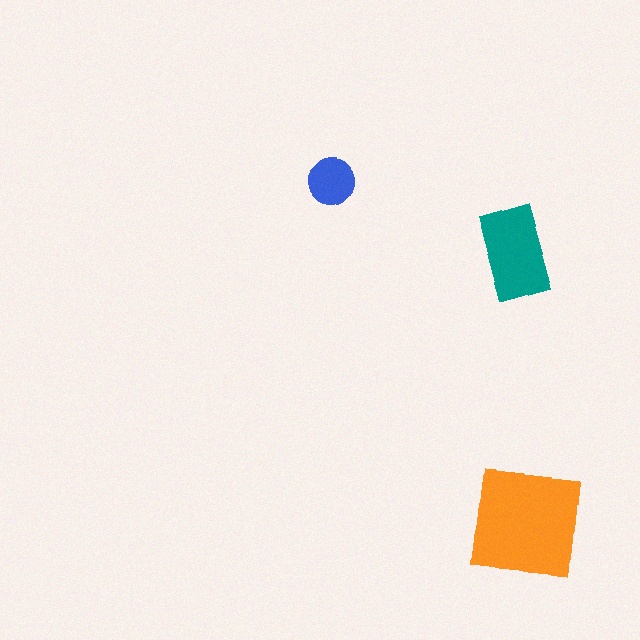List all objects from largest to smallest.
The orange square, the teal rectangle, the blue circle.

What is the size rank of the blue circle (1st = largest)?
3rd.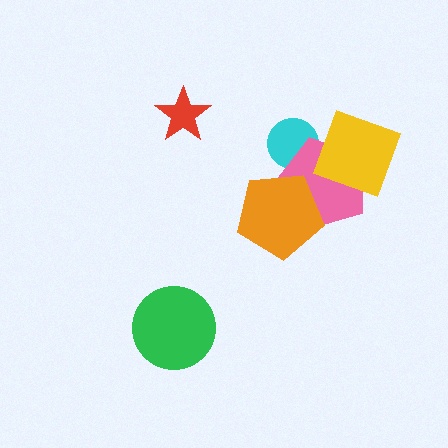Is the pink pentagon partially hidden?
Yes, it is partially covered by another shape.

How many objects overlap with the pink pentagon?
3 objects overlap with the pink pentagon.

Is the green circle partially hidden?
No, no other shape covers it.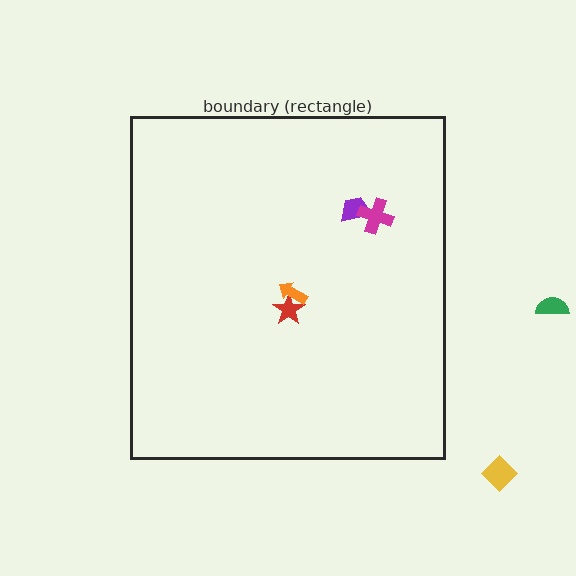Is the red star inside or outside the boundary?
Inside.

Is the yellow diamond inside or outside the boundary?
Outside.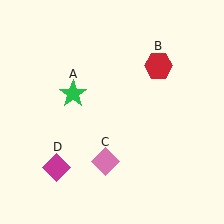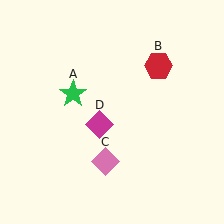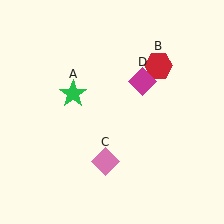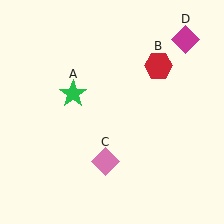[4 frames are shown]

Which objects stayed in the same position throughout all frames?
Green star (object A) and red hexagon (object B) and pink diamond (object C) remained stationary.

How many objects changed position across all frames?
1 object changed position: magenta diamond (object D).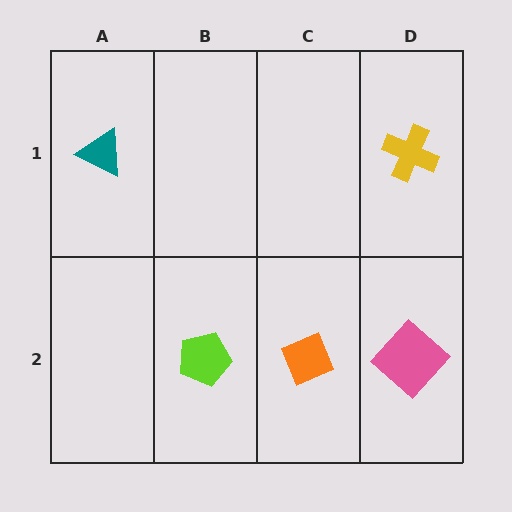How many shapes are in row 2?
3 shapes.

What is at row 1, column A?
A teal triangle.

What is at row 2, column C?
An orange diamond.